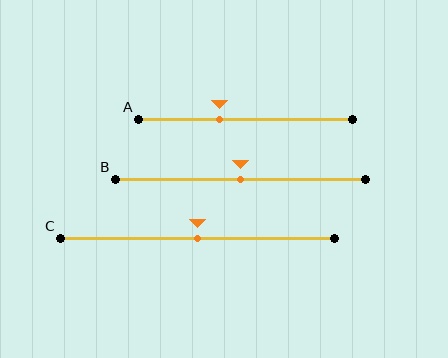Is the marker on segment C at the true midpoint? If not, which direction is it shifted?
Yes, the marker on segment C is at the true midpoint.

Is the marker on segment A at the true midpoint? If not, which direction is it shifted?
No, the marker on segment A is shifted to the left by about 12% of the segment length.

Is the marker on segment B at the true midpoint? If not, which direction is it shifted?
Yes, the marker on segment B is at the true midpoint.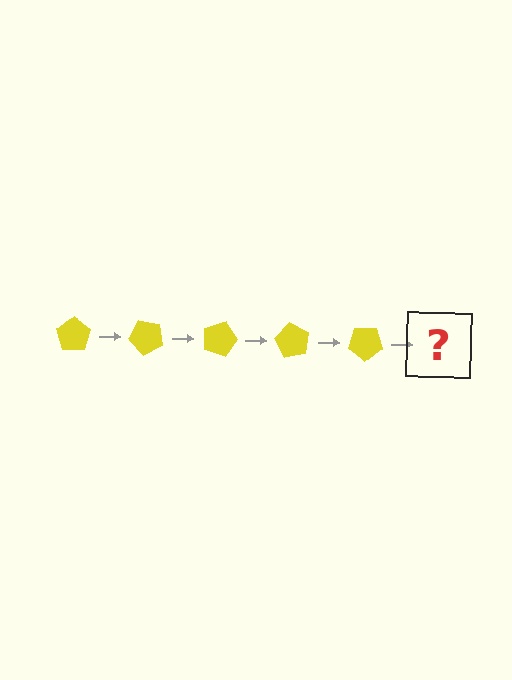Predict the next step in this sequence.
The next step is a yellow pentagon rotated 225 degrees.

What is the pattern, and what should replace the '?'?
The pattern is that the pentagon rotates 45 degrees each step. The '?' should be a yellow pentagon rotated 225 degrees.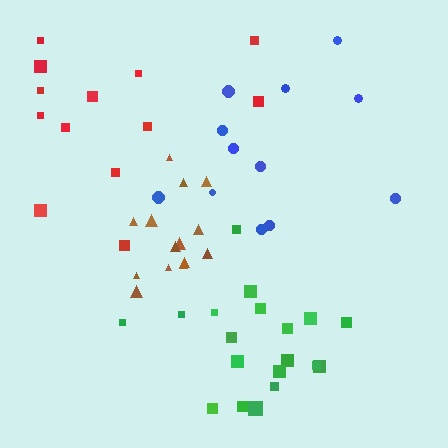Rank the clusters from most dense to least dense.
brown, green, red, blue.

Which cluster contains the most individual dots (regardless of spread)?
Green (19).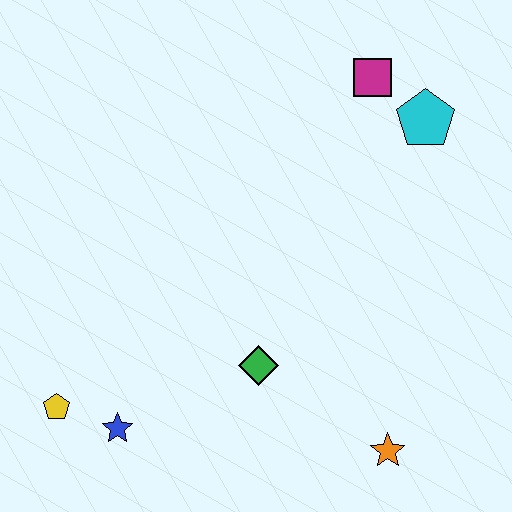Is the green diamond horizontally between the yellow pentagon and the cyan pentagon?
Yes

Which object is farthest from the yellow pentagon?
The cyan pentagon is farthest from the yellow pentagon.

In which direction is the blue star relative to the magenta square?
The blue star is below the magenta square.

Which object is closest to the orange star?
The green diamond is closest to the orange star.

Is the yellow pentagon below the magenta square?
Yes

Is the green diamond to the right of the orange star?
No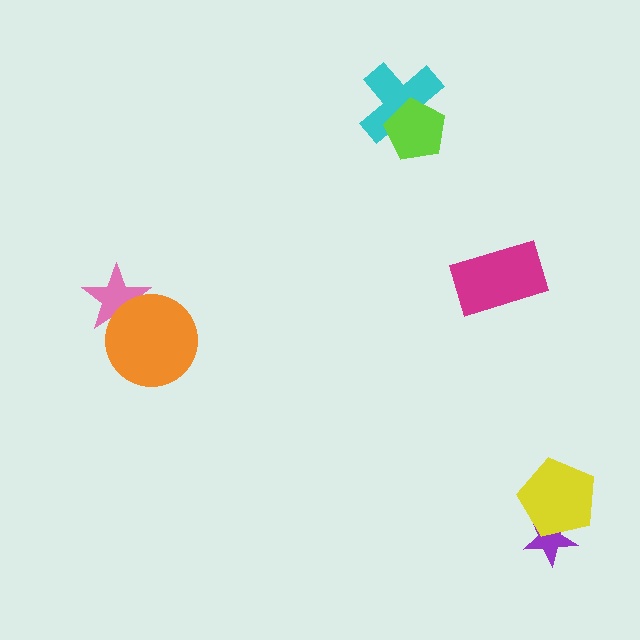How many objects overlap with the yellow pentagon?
1 object overlaps with the yellow pentagon.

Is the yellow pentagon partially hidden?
No, no other shape covers it.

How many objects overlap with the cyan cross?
1 object overlaps with the cyan cross.